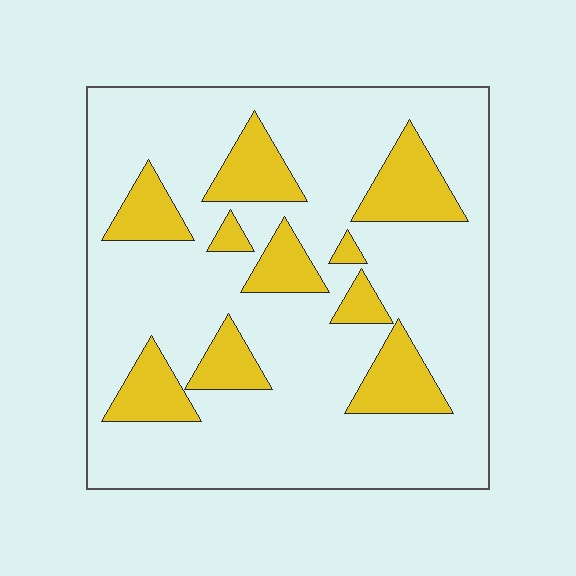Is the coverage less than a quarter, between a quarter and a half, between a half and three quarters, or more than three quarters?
Less than a quarter.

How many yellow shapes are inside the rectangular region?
10.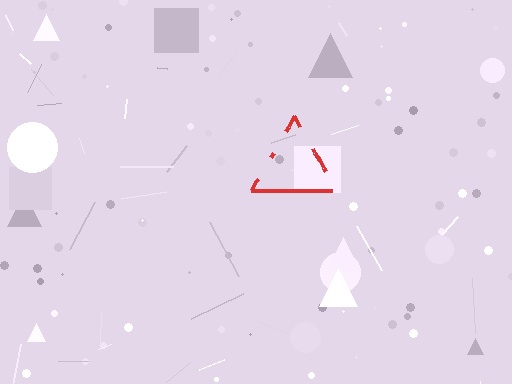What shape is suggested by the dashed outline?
The dashed outline suggests a triangle.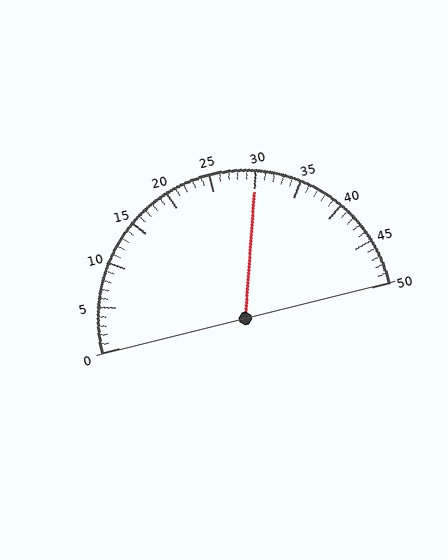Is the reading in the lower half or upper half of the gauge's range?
The reading is in the upper half of the range (0 to 50).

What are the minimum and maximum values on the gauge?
The gauge ranges from 0 to 50.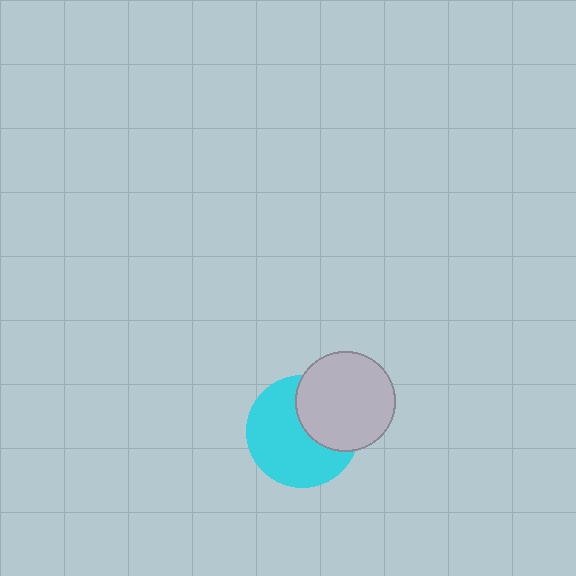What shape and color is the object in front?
The object in front is a light gray circle.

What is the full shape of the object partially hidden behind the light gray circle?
The partially hidden object is a cyan circle.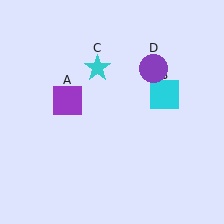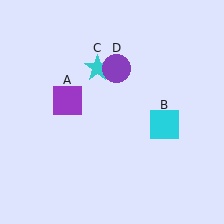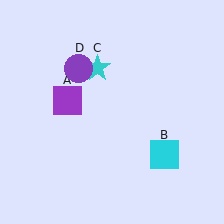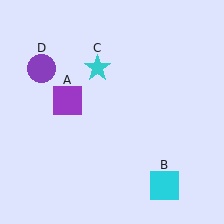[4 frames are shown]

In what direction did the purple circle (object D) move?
The purple circle (object D) moved left.